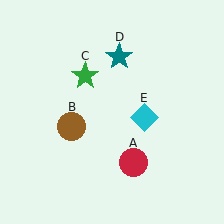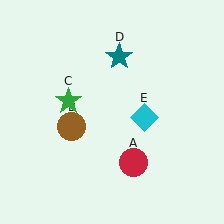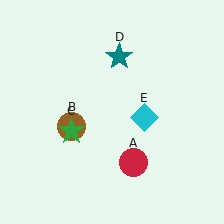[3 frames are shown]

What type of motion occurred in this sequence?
The green star (object C) rotated counterclockwise around the center of the scene.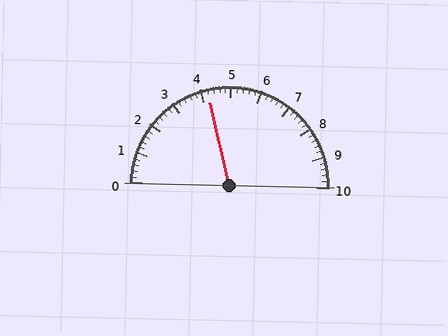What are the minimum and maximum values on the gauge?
The gauge ranges from 0 to 10.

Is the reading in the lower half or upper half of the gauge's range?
The reading is in the lower half of the range (0 to 10).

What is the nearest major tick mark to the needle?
The nearest major tick mark is 4.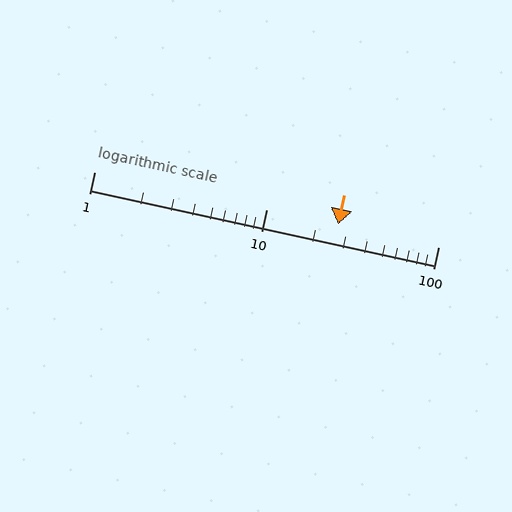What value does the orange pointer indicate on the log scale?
The pointer indicates approximately 26.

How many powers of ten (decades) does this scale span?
The scale spans 2 decades, from 1 to 100.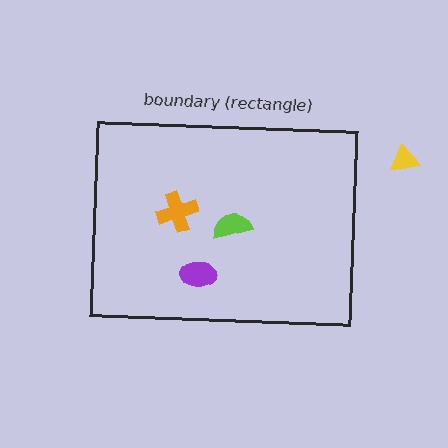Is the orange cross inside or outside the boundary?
Inside.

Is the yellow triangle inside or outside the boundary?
Outside.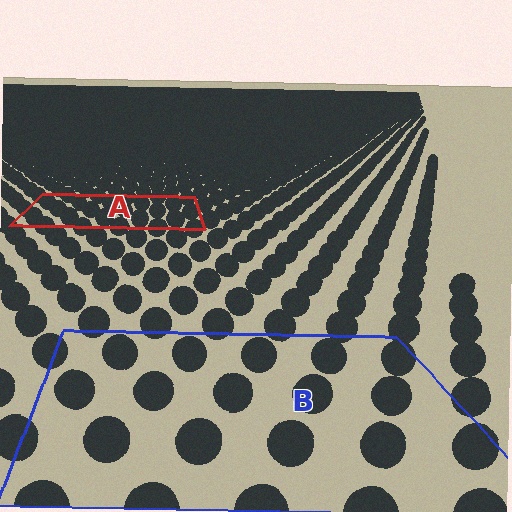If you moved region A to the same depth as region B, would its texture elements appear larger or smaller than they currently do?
They would appear larger. At a closer depth, the same texture elements are projected at a bigger on-screen size.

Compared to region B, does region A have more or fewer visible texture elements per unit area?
Region A has more texture elements per unit area — they are packed more densely because it is farther away.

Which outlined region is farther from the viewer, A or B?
Region A is farther from the viewer — the texture elements inside it appear smaller and more densely packed.